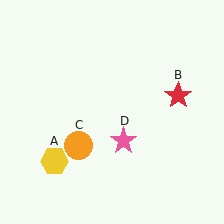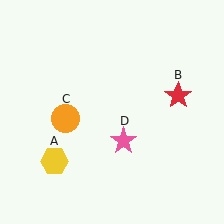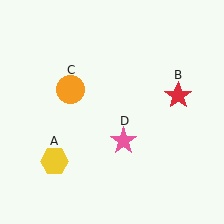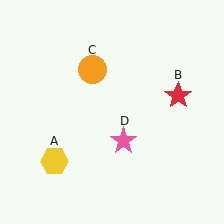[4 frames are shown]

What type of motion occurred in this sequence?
The orange circle (object C) rotated clockwise around the center of the scene.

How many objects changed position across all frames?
1 object changed position: orange circle (object C).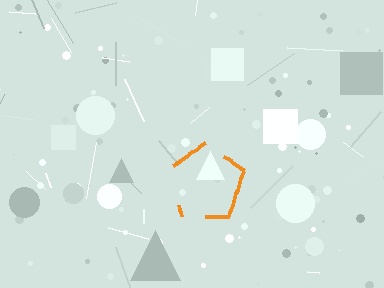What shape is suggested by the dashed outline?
The dashed outline suggests a pentagon.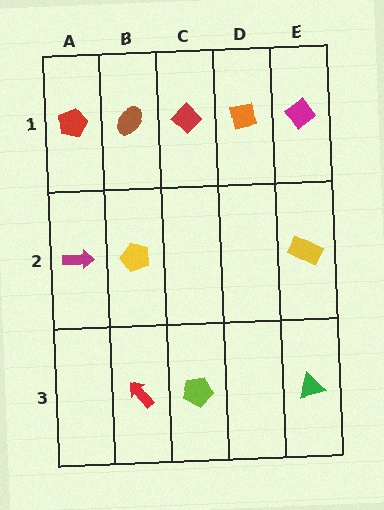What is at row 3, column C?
A lime pentagon.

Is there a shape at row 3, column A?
No, that cell is empty.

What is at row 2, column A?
A magenta arrow.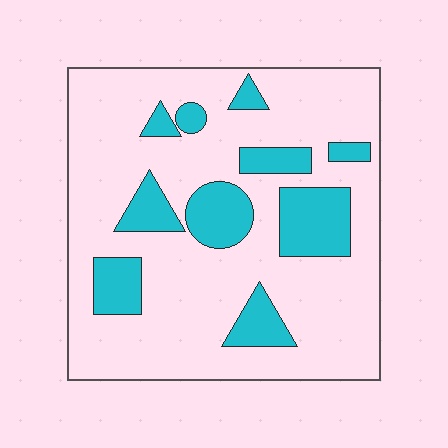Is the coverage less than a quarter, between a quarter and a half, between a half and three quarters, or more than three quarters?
Less than a quarter.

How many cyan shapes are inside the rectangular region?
10.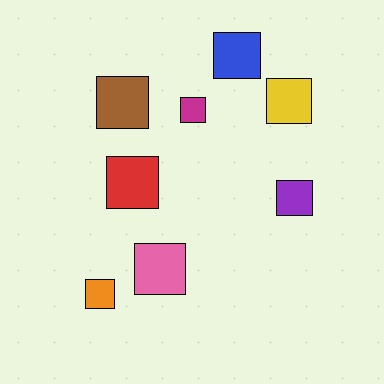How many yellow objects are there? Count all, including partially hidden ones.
There is 1 yellow object.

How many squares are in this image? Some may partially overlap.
There are 8 squares.